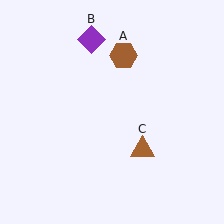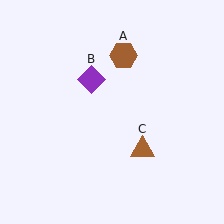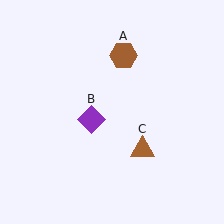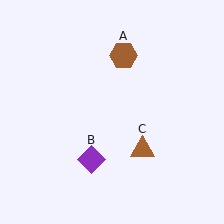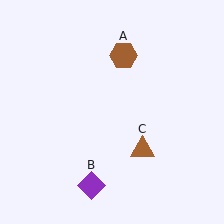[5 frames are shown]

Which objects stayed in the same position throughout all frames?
Brown hexagon (object A) and brown triangle (object C) remained stationary.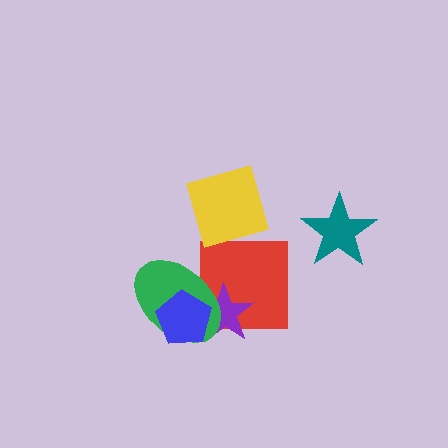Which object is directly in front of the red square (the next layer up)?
The purple star is directly in front of the red square.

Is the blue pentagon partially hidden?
No, no other shape covers it.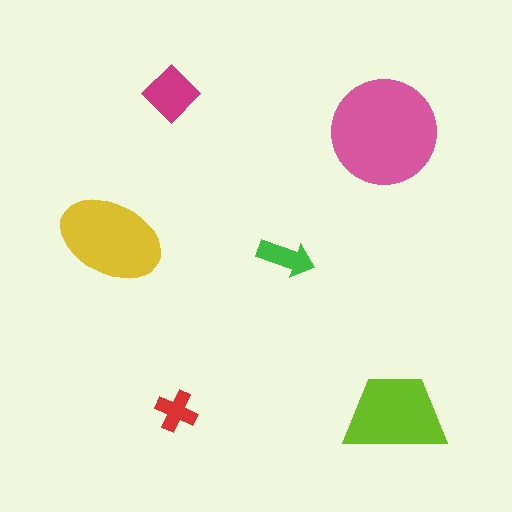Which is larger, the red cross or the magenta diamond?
The magenta diamond.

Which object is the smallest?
The red cross.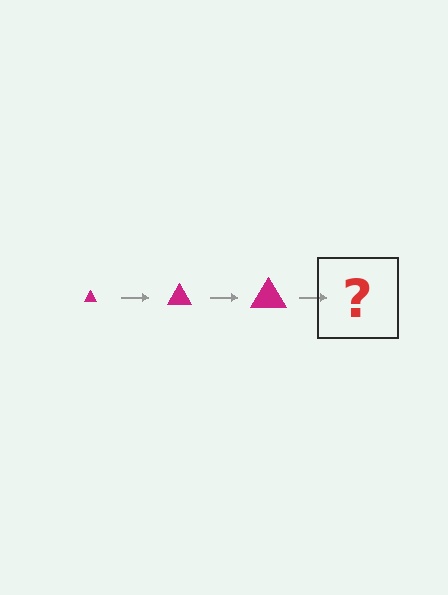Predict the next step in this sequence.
The next step is a magenta triangle, larger than the previous one.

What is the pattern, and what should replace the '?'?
The pattern is that the triangle gets progressively larger each step. The '?' should be a magenta triangle, larger than the previous one.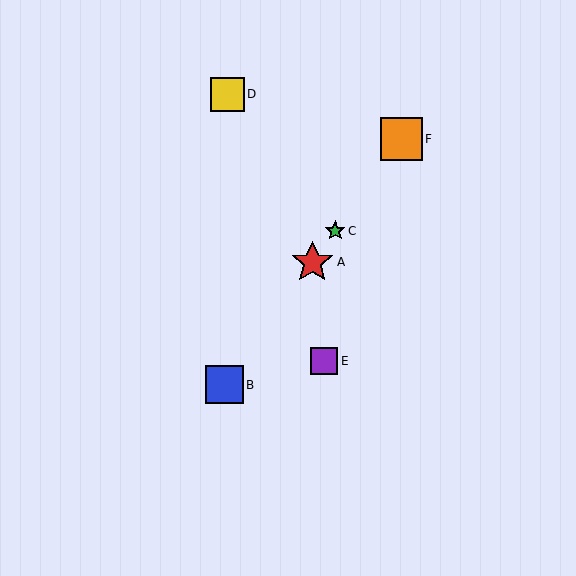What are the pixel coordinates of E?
Object E is at (324, 361).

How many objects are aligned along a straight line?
4 objects (A, B, C, F) are aligned along a straight line.